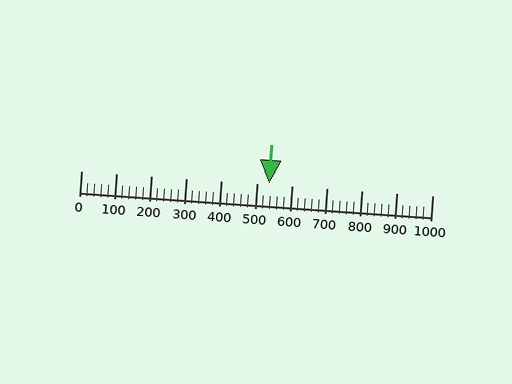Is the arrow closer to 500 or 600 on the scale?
The arrow is closer to 500.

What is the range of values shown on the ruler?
The ruler shows values from 0 to 1000.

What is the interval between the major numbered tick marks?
The major tick marks are spaced 100 units apart.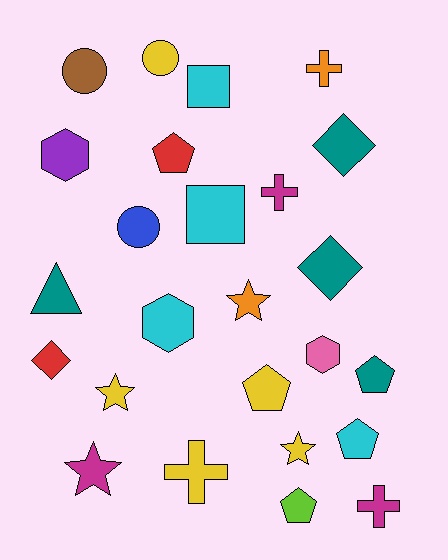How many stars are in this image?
There are 4 stars.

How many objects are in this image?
There are 25 objects.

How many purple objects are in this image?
There is 1 purple object.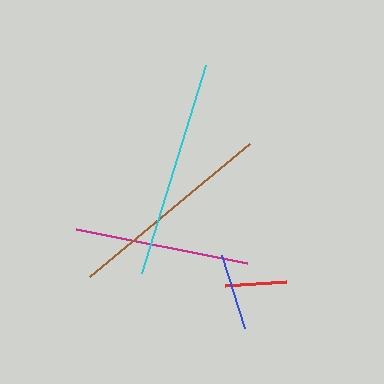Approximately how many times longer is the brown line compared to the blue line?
The brown line is approximately 2.7 times the length of the blue line.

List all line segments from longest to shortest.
From longest to shortest: cyan, brown, magenta, blue, red.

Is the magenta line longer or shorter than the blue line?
The magenta line is longer than the blue line.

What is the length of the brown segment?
The brown segment is approximately 207 pixels long.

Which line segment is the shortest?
The red line is the shortest at approximately 61 pixels.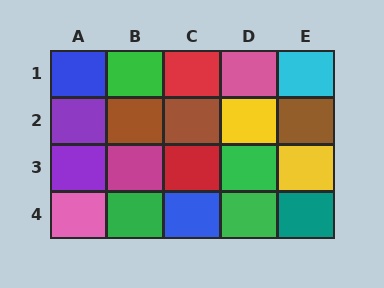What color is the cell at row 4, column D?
Green.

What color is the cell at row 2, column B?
Brown.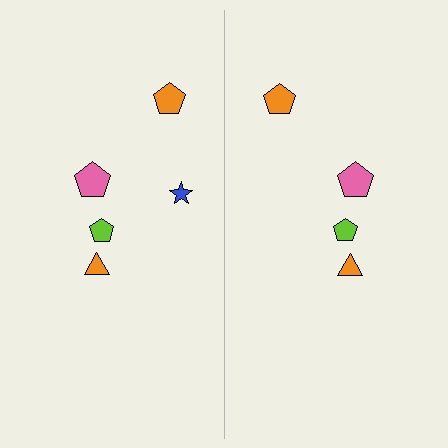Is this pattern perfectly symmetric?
No, the pattern is not perfectly symmetric. A blue star is missing from the right side.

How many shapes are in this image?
There are 9 shapes in this image.